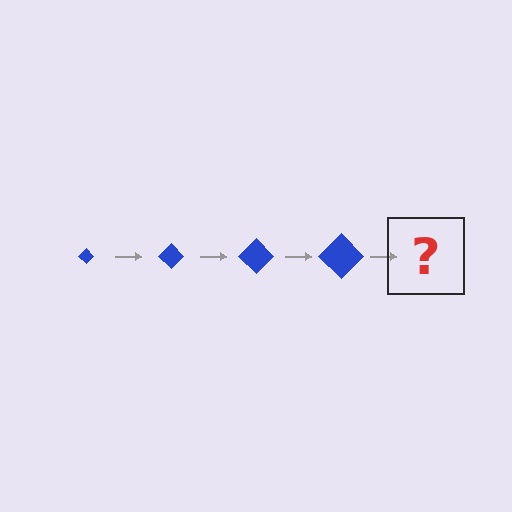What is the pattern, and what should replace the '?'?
The pattern is that the diamond gets progressively larger each step. The '?' should be a blue diamond, larger than the previous one.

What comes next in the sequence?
The next element should be a blue diamond, larger than the previous one.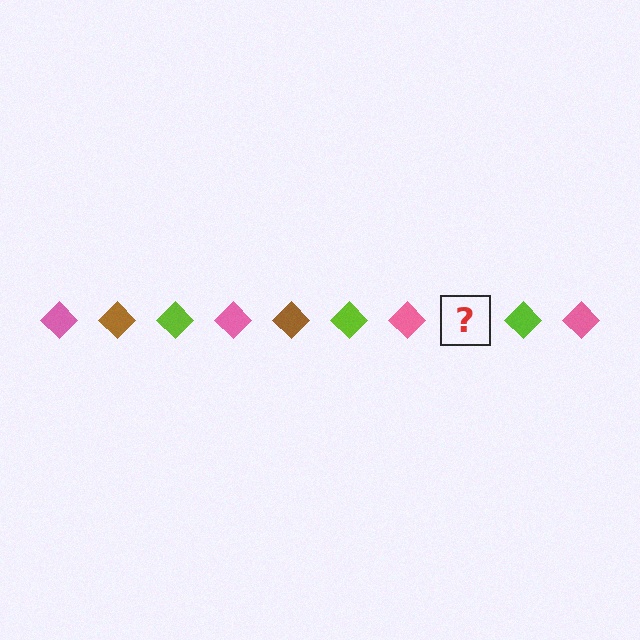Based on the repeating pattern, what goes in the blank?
The blank should be a brown diamond.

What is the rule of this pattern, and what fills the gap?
The rule is that the pattern cycles through pink, brown, lime diamonds. The gap should be filled with a brown diamond.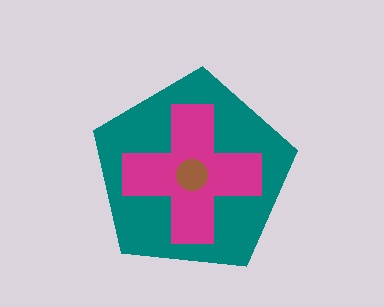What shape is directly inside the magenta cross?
The brown circle.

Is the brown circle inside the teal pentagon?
Yes.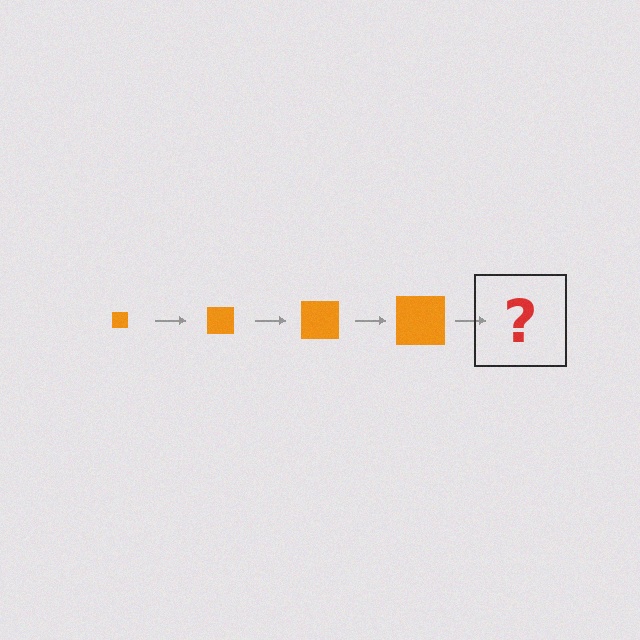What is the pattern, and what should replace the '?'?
The pattern is that the square gets progressively larger each step. The '?' should be an orange square, larger than the previous one.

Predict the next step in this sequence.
The next step is an orange square, larger than the previous one.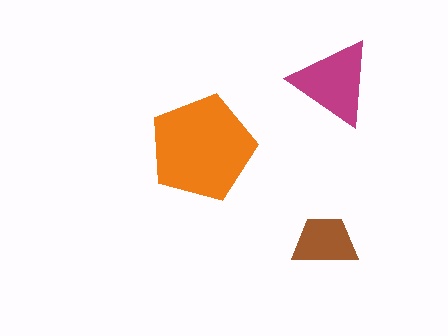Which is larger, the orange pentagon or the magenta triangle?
The orange pentagon.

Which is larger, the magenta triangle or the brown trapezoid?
The magenta triangle.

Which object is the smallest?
The brown trapezoid.